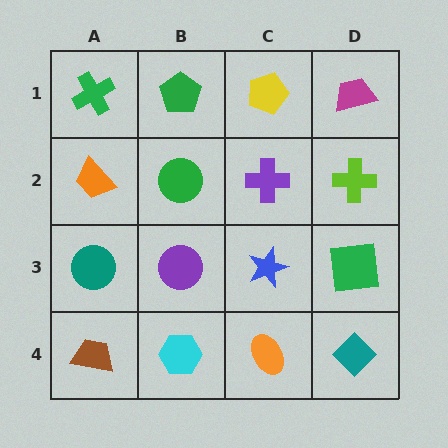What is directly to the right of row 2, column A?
A green circle.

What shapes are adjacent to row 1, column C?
A purple cross (row 2, column C), a green pentagon (row 1, column B), a magenta trapezoid (row 1, column D).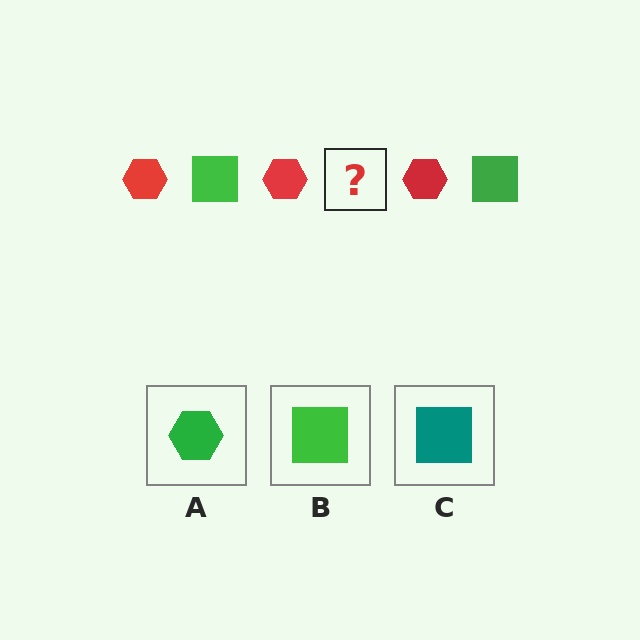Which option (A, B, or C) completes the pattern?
B.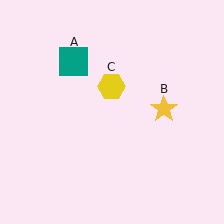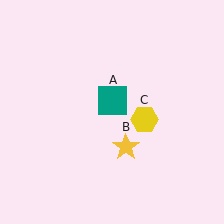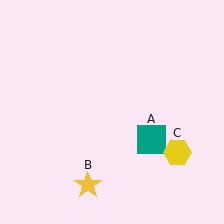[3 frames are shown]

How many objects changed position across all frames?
3 objects changed position: teal square (object A), yellow star (object B), yellow hexagon (object C).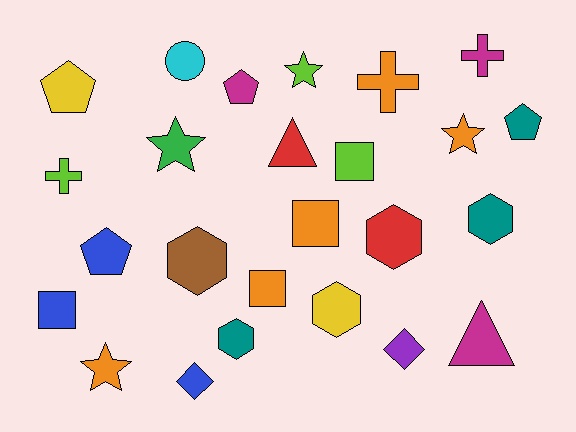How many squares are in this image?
There are 4 squares.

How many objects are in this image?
There are 25 objects.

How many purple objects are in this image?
There is 1 purple object.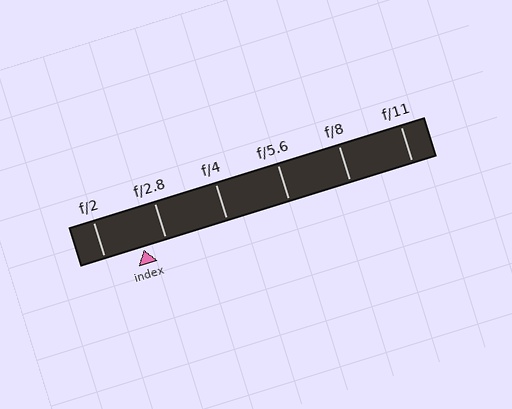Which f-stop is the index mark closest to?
The index mark is closest to f/2.8.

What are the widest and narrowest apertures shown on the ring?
The widest aperture shown is f/2 and the narrowest is f/11.